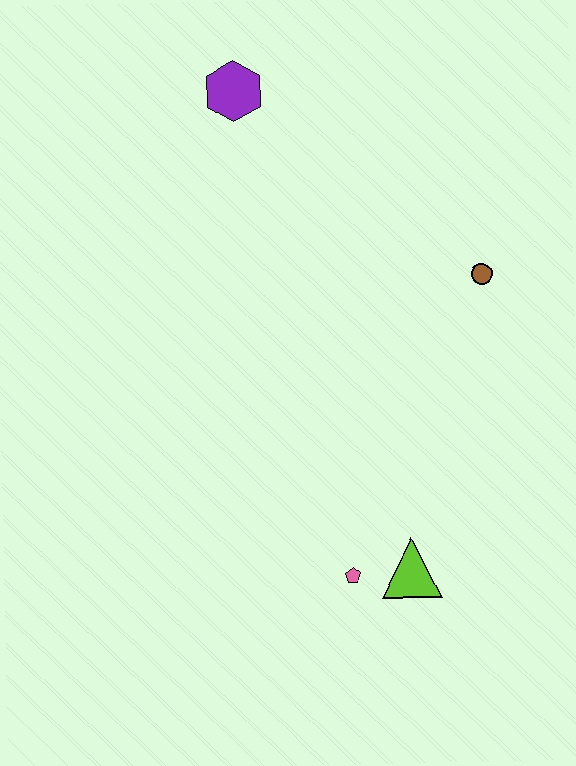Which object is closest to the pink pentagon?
The lime triangle is closest to the pink pentagon.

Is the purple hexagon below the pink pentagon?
No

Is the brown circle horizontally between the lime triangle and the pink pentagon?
No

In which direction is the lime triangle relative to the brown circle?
The lime triangle is below the brown circle.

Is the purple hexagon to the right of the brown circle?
No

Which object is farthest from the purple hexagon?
The lime triangle is farthest from the purple hexagon.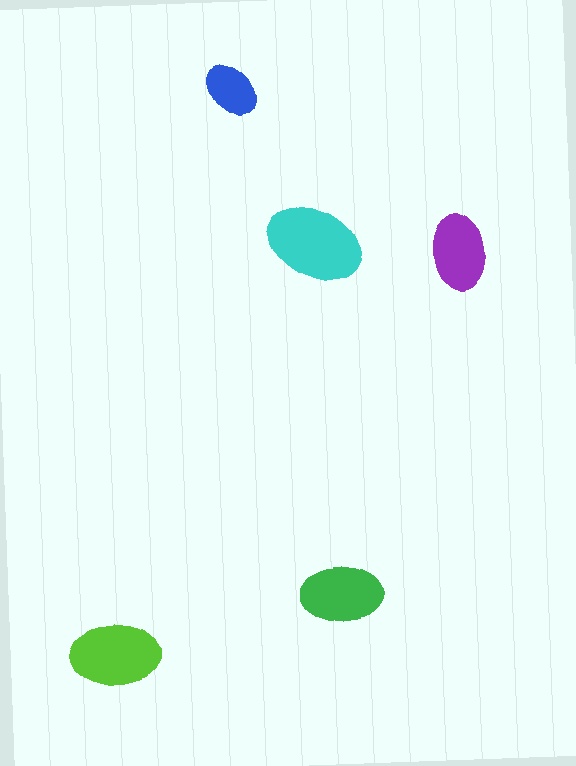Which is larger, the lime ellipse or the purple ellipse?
The lime one.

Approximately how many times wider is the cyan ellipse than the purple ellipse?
About 1.5 times wider.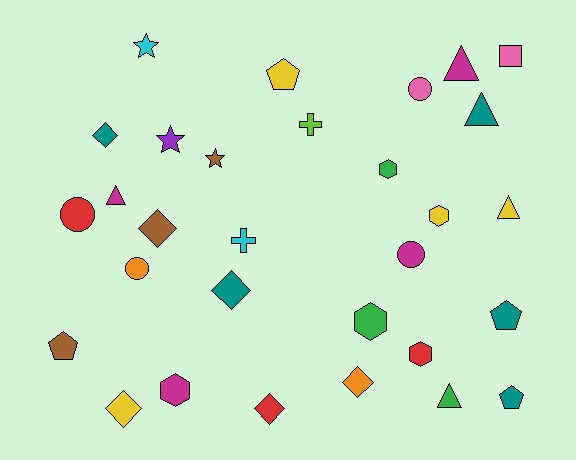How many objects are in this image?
There are 30 objects.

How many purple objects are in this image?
There is 1 purple object.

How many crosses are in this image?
There are 2 crosses.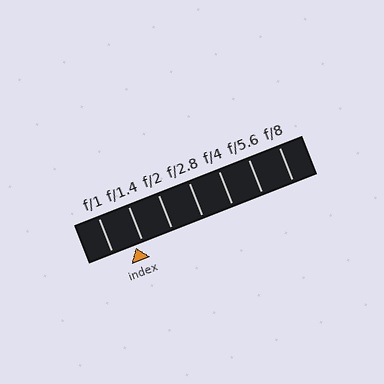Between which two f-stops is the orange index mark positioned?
The index mark is between f/1 and f/1.4.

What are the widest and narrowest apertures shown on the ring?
The widest aperture shown is f/1 and the narrowest is f/8.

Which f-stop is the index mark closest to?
The index mark is closest to f/1.4.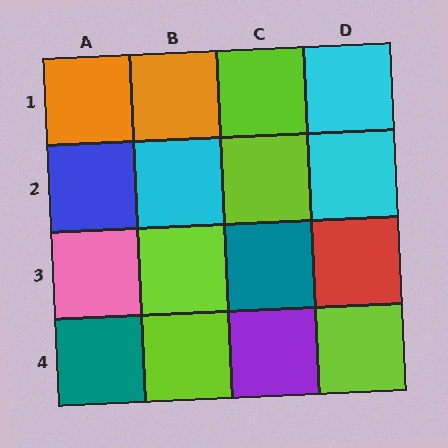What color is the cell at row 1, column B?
Orange.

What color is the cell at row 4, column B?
Lime.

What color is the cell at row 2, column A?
Blue.